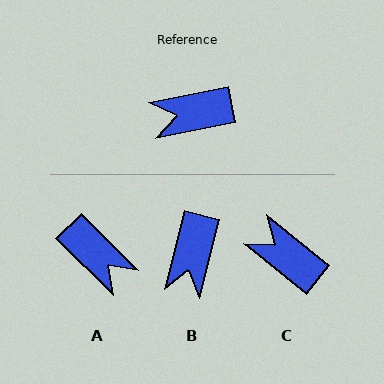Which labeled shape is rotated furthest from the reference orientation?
A, about 124 degrees away.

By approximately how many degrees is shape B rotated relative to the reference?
Approximately 65 degrees counter-clockwise.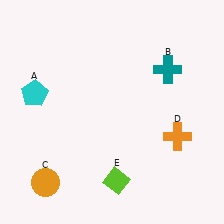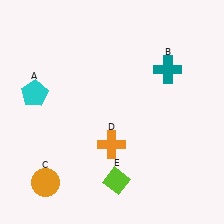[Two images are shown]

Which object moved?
The orange cross (D) moved left.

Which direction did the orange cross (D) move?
The orange cross (D) moved left.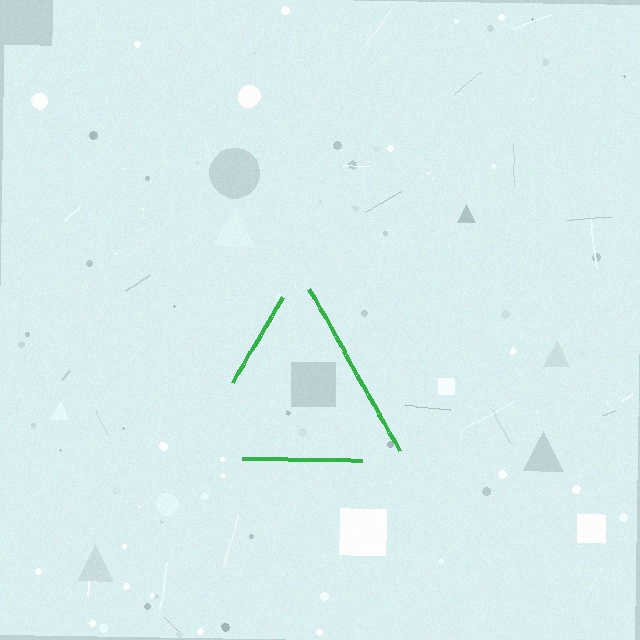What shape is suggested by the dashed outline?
The dashed outline suggests a triangle.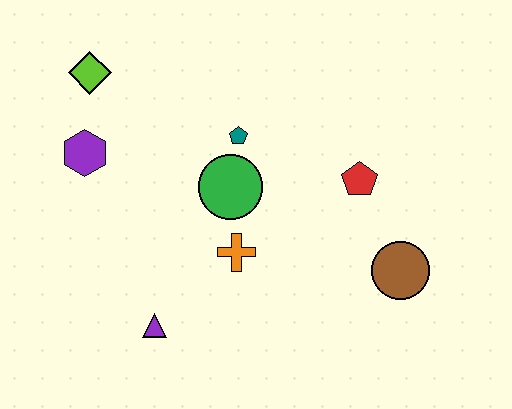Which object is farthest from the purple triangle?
The lime diamond is farthest from the purple triangle.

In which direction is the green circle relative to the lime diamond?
The green circle is to the right of the lime diamond.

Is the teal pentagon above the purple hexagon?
Yes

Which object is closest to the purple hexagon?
The lime diamond is closest to the purple hexagon.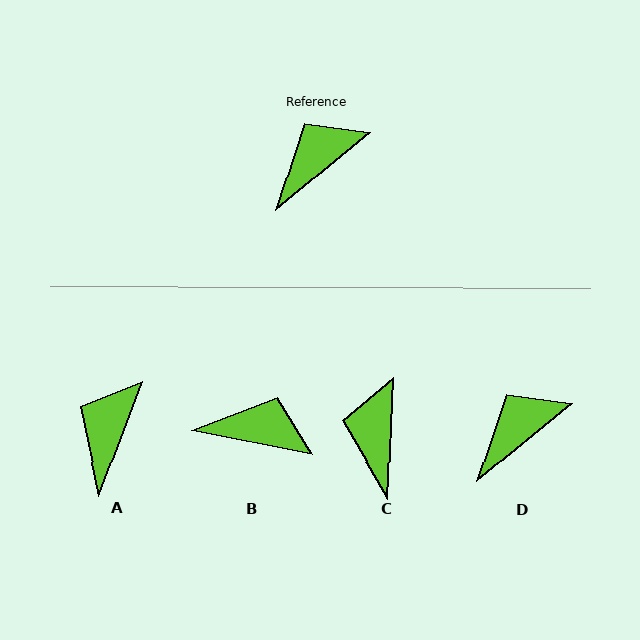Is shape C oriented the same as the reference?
No, it is off by about 48 degrees.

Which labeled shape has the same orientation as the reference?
D.